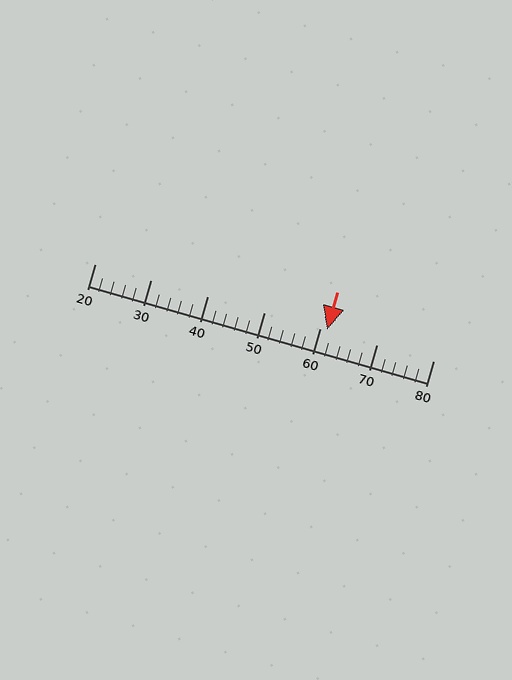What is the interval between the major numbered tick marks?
The major tick marks are spaced 10 units apart.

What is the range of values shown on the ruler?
The ruler shows values from 20 to 80.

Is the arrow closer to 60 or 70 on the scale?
The arrow is closer to 60.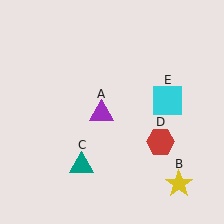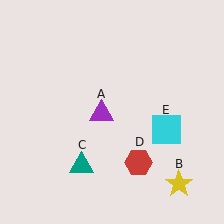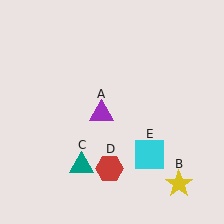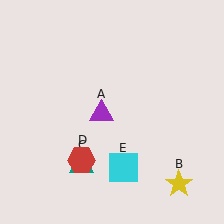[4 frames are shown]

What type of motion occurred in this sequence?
The red hexagon (object D), cyan square (object E) rotated clockwise around the center of the scene.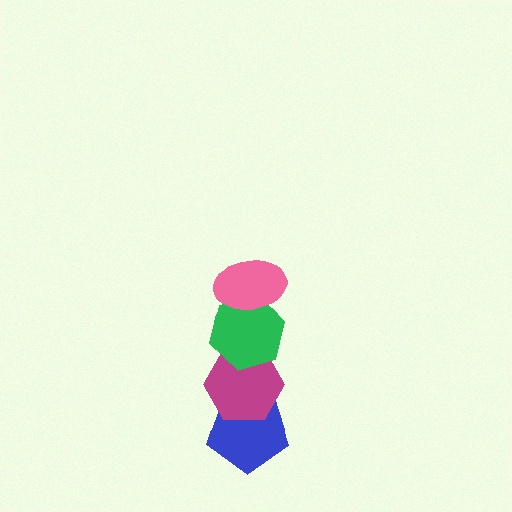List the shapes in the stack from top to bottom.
From top to bottom: the pink ellipse, the green hexagon, the magenta hexagon, the blue pentagon.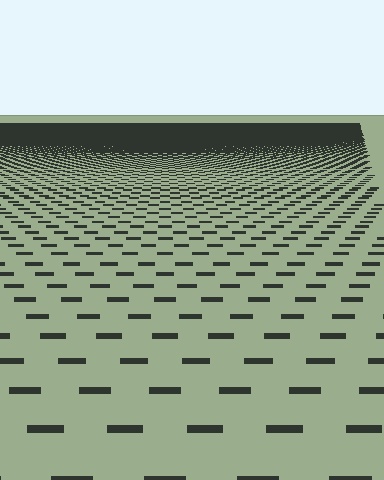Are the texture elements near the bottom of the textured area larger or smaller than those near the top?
Larger. Near the bottom, elements are closer to the viewer and appear at a bigger on-screen size.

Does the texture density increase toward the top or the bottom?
Density increases toward the top.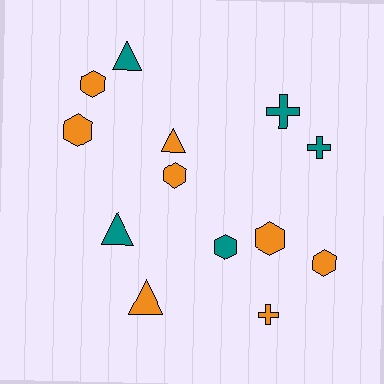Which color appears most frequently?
Orange, with 8 objects.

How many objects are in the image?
There are 13 objects.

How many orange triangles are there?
There are 2 orange triangles.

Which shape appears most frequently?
Hexagon, with 6 objects.